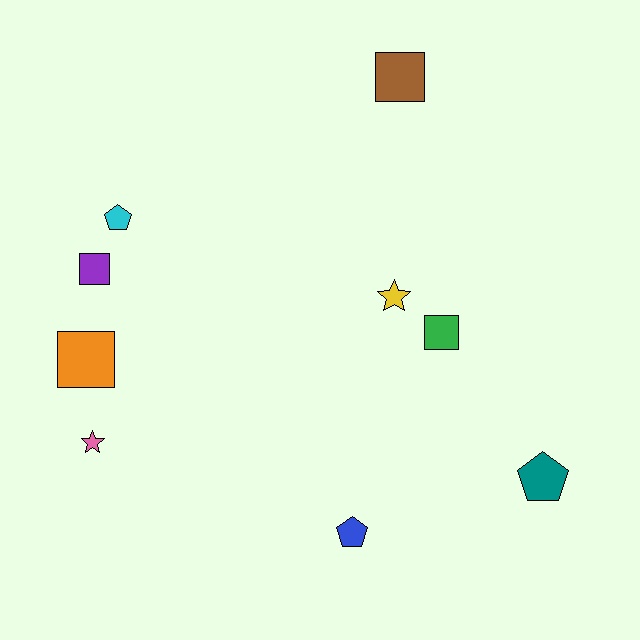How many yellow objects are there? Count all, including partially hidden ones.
There is 1 yellow object.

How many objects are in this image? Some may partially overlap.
There are 9 objects.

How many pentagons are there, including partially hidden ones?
There are 3 pentagons.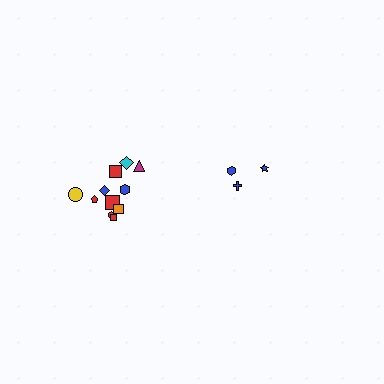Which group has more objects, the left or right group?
The left group.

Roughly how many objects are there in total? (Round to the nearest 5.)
Roughly 15 objects in total.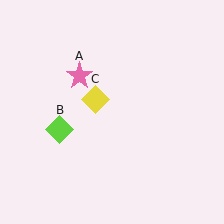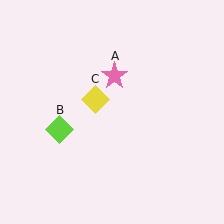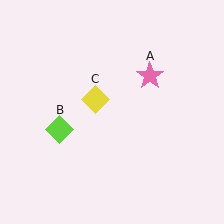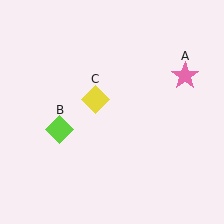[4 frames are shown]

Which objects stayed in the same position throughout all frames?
Lime diamond (object B) and yellow diamond (object C) remained stationary.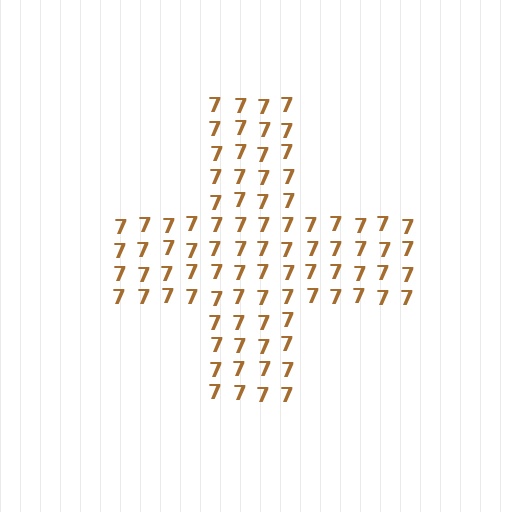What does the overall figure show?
The overall figure shows a cross.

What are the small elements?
The small elements are digit 7's.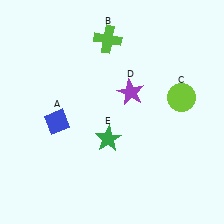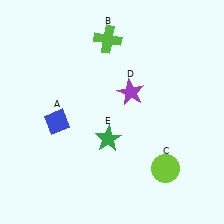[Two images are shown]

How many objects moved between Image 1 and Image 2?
1 object moved between the two images.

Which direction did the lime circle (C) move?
The lime circle (C) moved down.